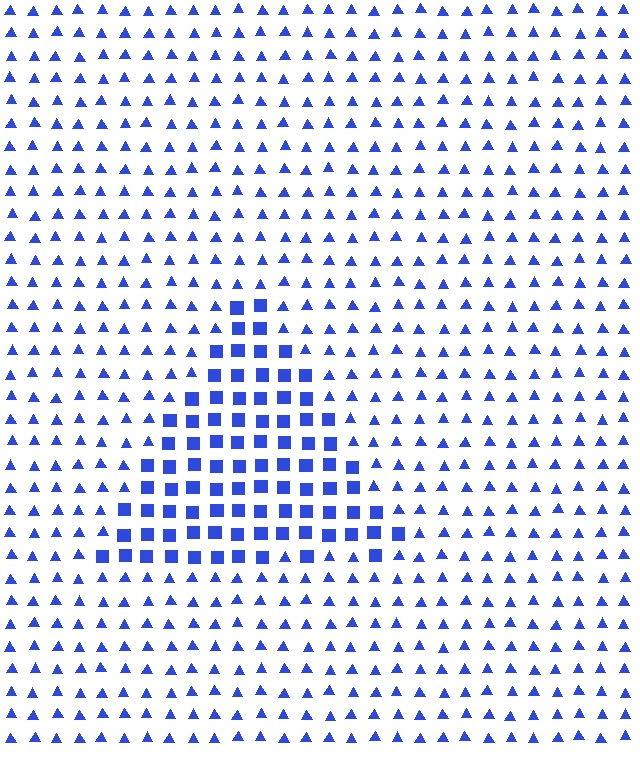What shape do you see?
I see a triangle.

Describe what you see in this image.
The image is filled with small blue elements arranged in a uniform grid. A triangle-shaped region contains squares, while the surrounding area contains triangles. The boundary is defined purely by the change in element shape.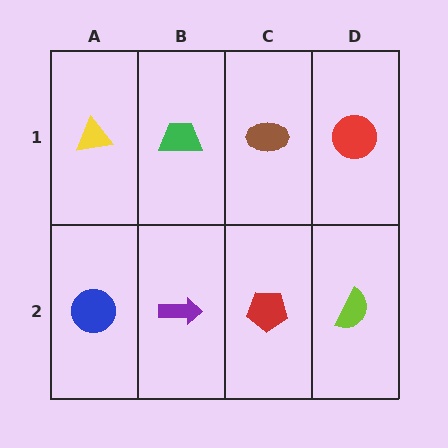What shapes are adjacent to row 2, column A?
A yellow triangle (row 1, column A), a purple arrow (row 2, column B).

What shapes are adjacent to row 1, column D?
A lime semicircle (row 2, column D), a brown ellipse (row 1, column C).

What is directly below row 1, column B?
A purple arrow.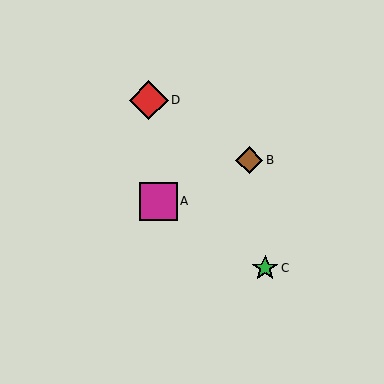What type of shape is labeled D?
Shape D is a red diamond.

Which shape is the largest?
The red diamond (labeled D) is the largest.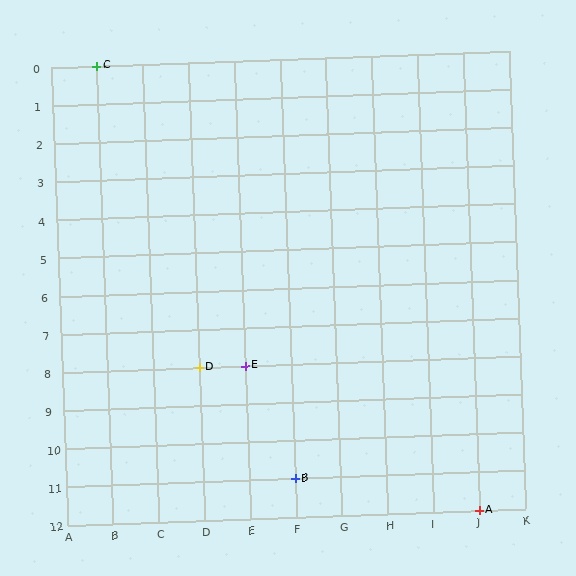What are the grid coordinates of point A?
Point A is at grid coordinates (J, 12).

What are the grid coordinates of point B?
Point B is at grid coordinates (F, 11).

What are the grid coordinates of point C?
Point C is at grid coordinates (B, 0).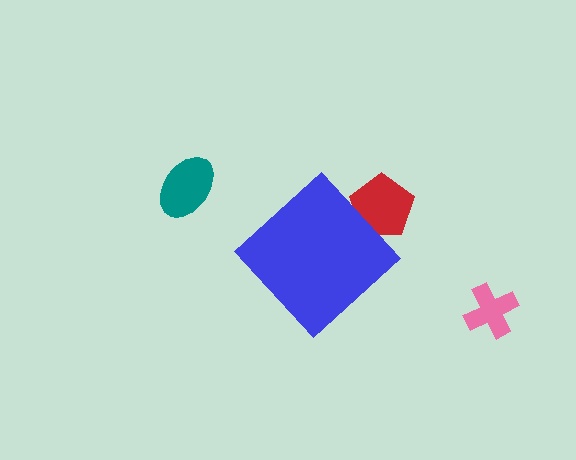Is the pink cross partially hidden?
No, the pink cross is fully visible.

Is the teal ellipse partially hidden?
No, the teal ellipse is fully visible.